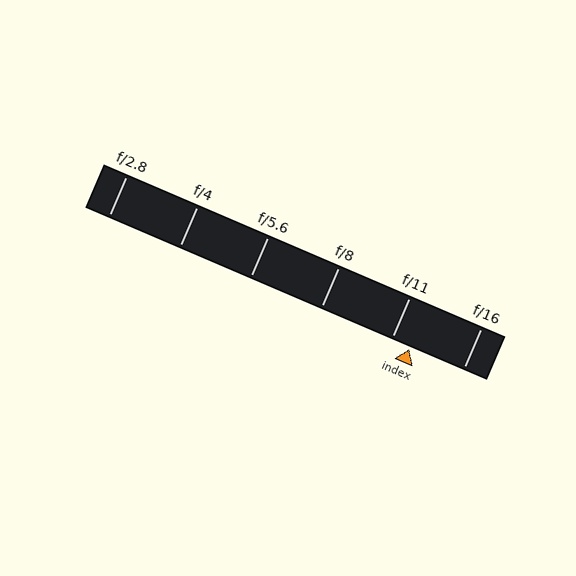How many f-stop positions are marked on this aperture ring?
There are 6 f-stop positions marked.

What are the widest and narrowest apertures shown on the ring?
The widest aperture shown is f/2.8 and the narrowest is f/16.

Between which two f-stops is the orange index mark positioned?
The index mark is between f/11 and f/16.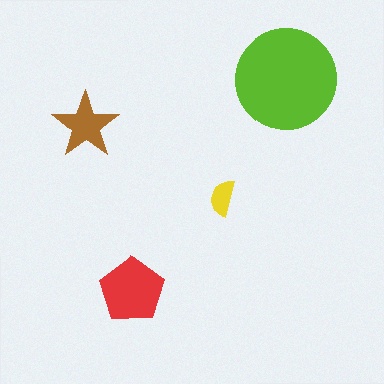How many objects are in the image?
There are 4 objects in the image.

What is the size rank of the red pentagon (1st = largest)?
2nd.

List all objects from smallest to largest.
The yellow semicircle, the brown star, the red pentagon, the lime circle.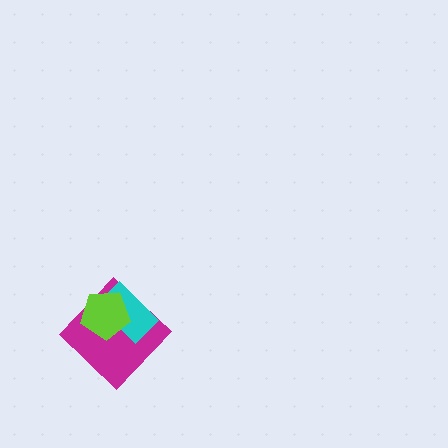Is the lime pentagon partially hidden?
No, no other shape covers it.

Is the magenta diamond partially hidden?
Yes, it is partially covered by another shape.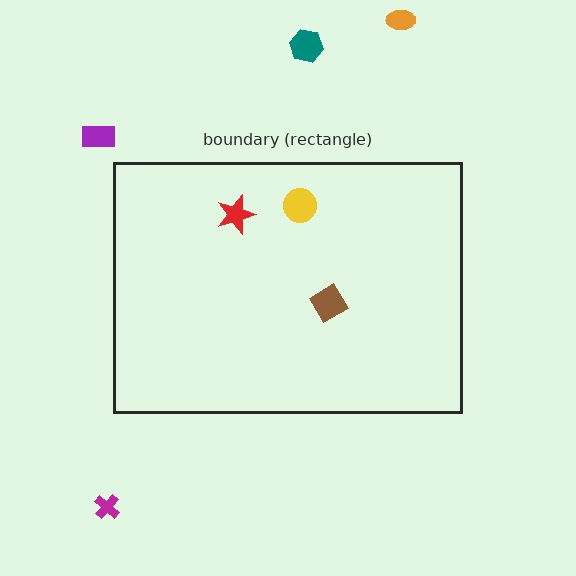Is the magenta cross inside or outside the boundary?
Outside.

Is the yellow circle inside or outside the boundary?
Inside.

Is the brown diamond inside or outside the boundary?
Inside.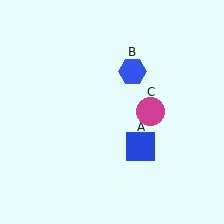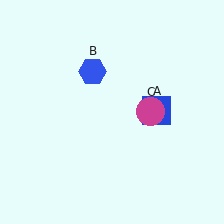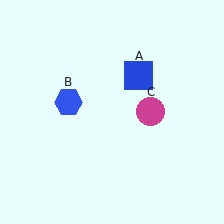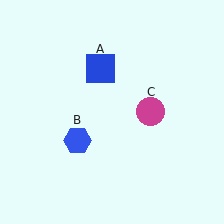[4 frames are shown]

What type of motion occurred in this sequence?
The blue square (object A), blue hexagon (object B) rotated counterclockwise around the center of the scene.